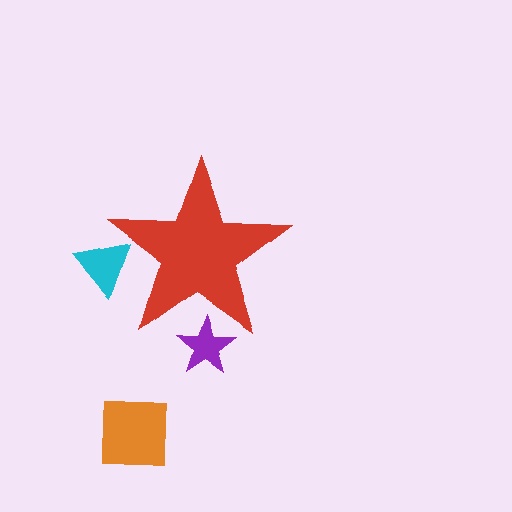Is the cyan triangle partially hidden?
Yes, the cyan triangle is partially hidden behind the red star.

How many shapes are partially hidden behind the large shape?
2 shapes are partially hidden.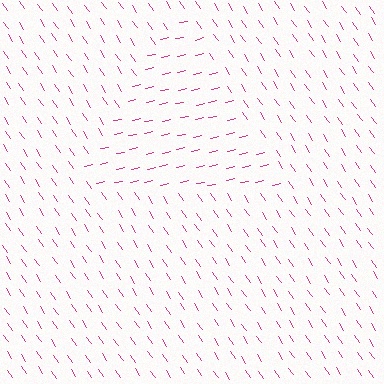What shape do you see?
I see a triangle.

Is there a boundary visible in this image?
Yes, there is a texture boundary formed by a change in line orientation.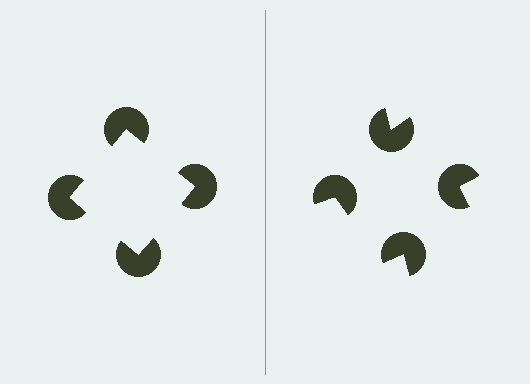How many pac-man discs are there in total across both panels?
8 — 4 on each side.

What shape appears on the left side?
An illusory square.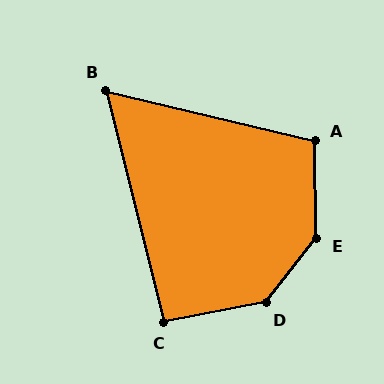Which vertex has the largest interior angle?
E, at approximately 141 degrees.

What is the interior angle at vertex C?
Approximately 93 degrees (approximately right).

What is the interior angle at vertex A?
Approximately 105 degrees (obtuse).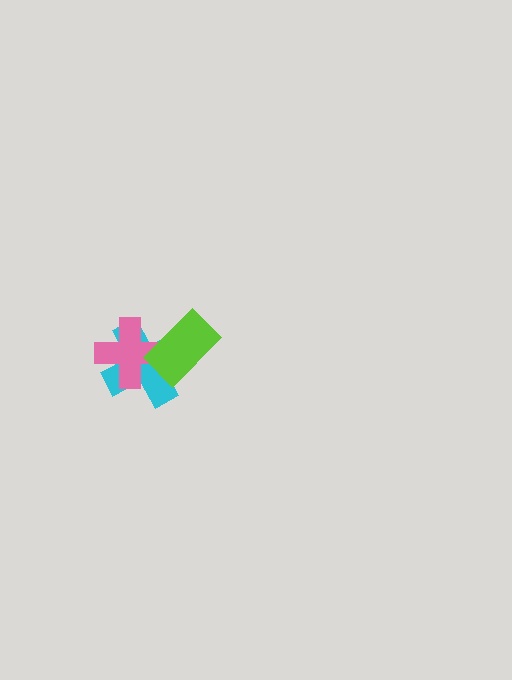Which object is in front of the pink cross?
The lime rectangle is in front of the pink cross.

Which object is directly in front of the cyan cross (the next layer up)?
The pink cross is directly in front of the cyan cross.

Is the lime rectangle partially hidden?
No, no other shape covers it.